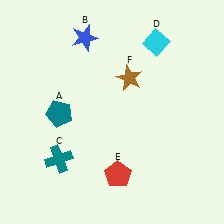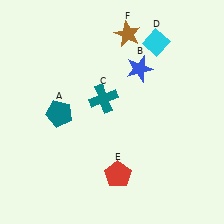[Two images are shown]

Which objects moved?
The objects that moved are: the blue star (B), the teal cross (C), the brown star (F).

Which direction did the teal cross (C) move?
The teal cross (C) moved up.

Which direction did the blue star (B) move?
The blue star (B) moved right.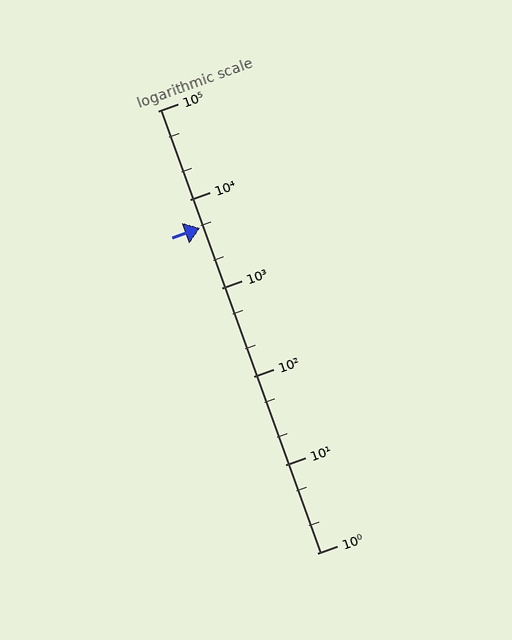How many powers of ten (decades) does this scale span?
The scale spans 5 decades, from 1 to 100000.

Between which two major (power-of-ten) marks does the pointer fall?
The pointer is between 1000 and 10000.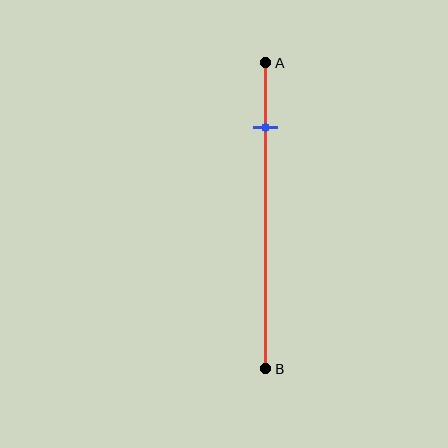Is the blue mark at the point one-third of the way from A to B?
No, the mark is at about 20% from A, not at the 33% one-third point.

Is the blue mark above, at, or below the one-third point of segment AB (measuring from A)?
The blue mark is above the one-third point of segment AB.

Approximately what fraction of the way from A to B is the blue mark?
The blue mark is approximately 20% of the way from A to B.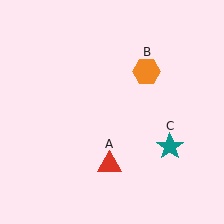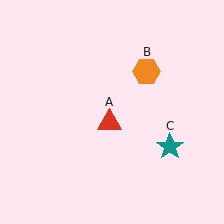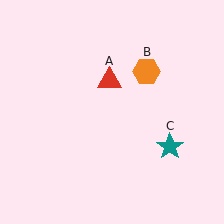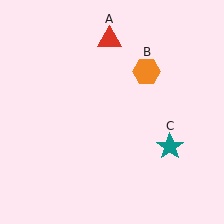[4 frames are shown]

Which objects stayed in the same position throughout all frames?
Orange hexagon (object B) and teal star (object C) remained stationary.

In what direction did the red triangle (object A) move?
The red triangle (object A) moved up.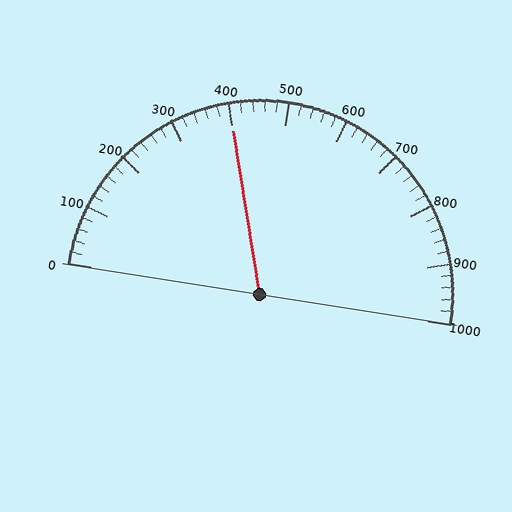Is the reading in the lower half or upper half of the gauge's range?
The reading is in the lower half of the range (0 to 1000).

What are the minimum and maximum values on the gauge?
The gauge ranges from 0 to 1000.